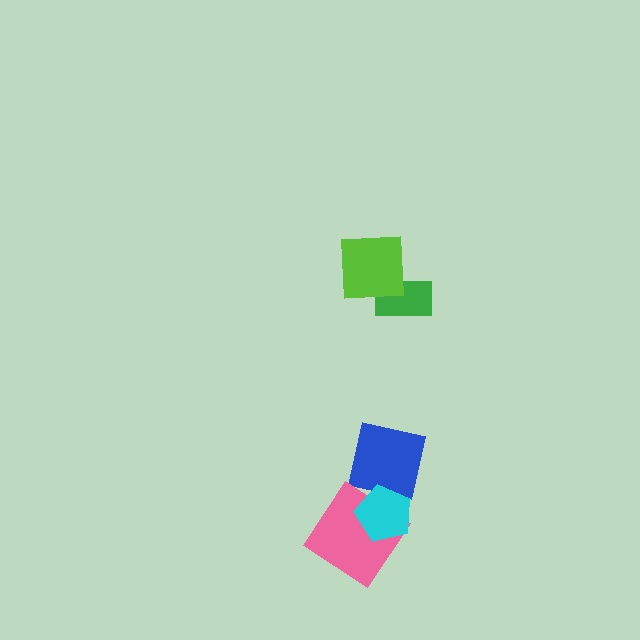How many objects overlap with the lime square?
1 object overlaps with the lime square.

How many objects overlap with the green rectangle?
1 object overlaps with the green rectangle.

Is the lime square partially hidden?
No, no other shape covers it.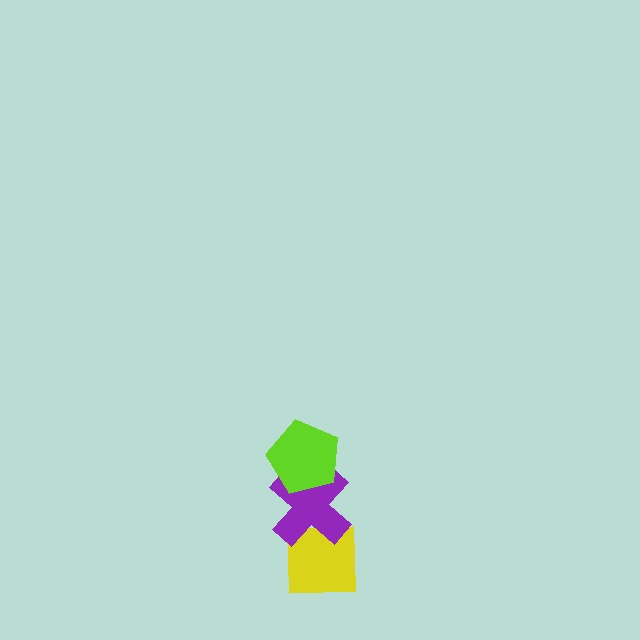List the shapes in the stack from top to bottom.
From top to bottom: the lime pentagon, the purple cross, the yellow square.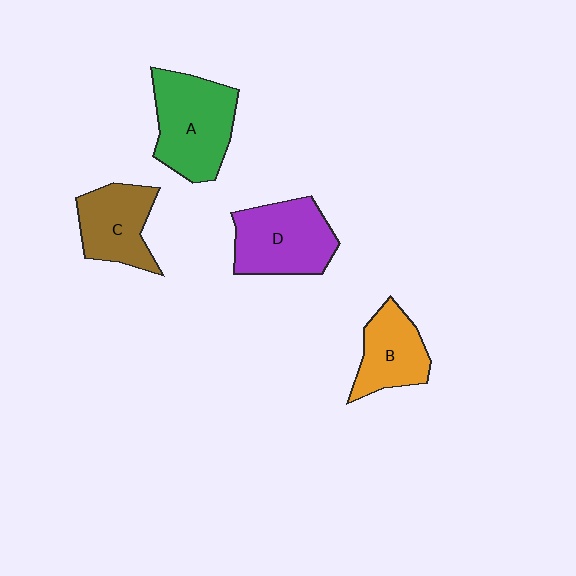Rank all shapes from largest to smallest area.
From largest to smallest: A (green), D (purple), C (brown), B (orange).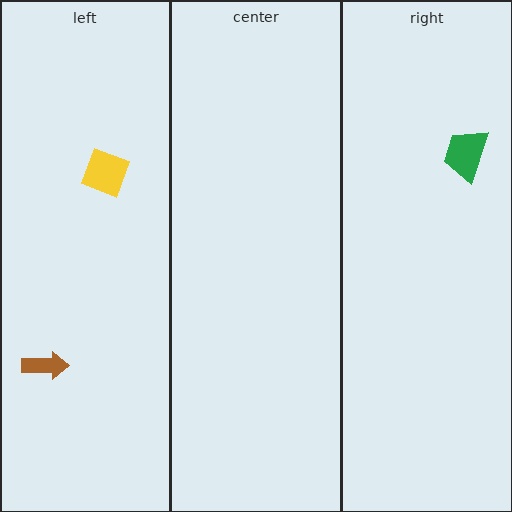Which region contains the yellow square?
The left region.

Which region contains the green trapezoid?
The right region.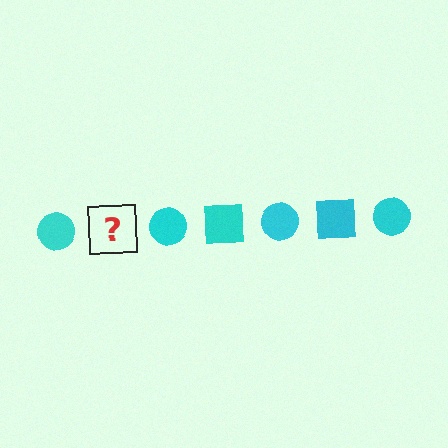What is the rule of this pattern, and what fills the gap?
The rule is that the pattern cycles through circle, square shapes in cyan. The gap should be filled with a cyan square.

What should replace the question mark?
The question mark should be replaced with a cyan square.